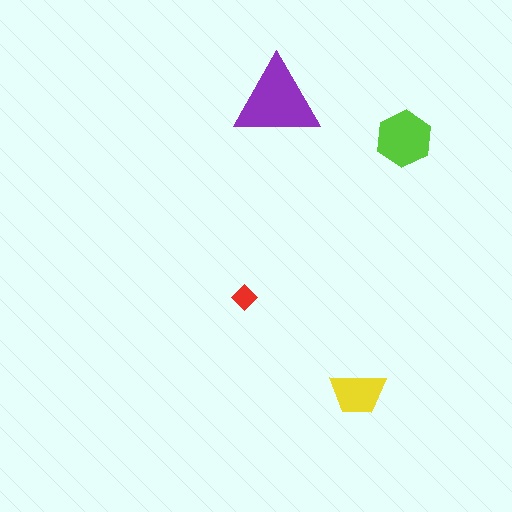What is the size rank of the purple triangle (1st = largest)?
1st.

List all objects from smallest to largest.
The red diamond, the yellow trapezoid, the lime hexagon, the purple triangle.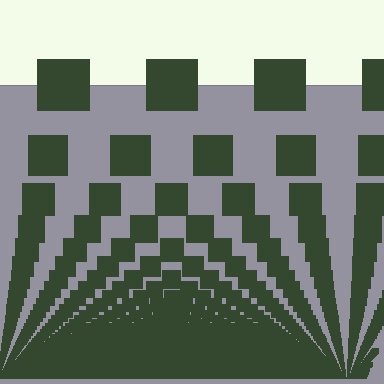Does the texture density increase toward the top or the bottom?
Density increases toward the bottom.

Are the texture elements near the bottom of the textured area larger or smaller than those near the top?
Smaller. The gradient is inverted — elements near the bottom are smaller and denser.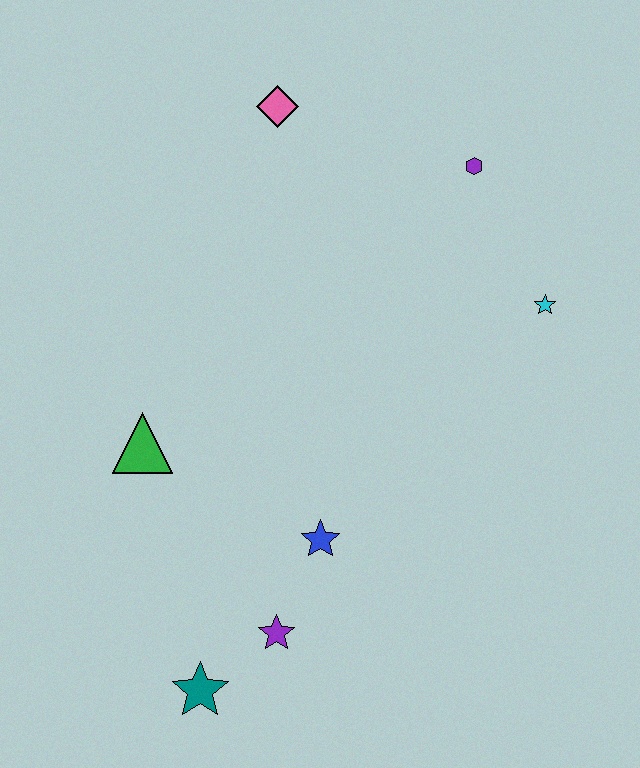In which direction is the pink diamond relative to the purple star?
The pink diamond is above the purple star.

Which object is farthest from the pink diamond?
The teal star is farthest from the pink diamond.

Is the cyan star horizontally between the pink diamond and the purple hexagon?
No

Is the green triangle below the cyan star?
Yes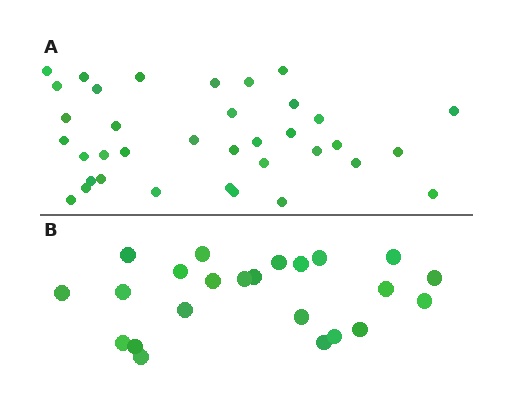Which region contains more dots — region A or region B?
Region A (the top region) has more dots.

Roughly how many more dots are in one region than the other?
Region A has approximately 15 more dots than region B.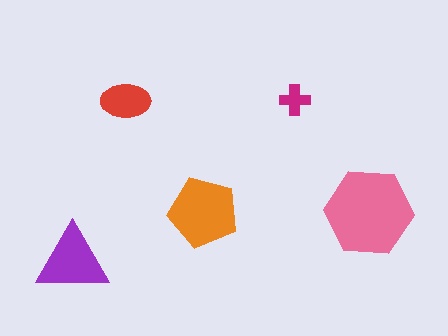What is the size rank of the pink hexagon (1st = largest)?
1st.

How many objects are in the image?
There are 5 objects in the image.